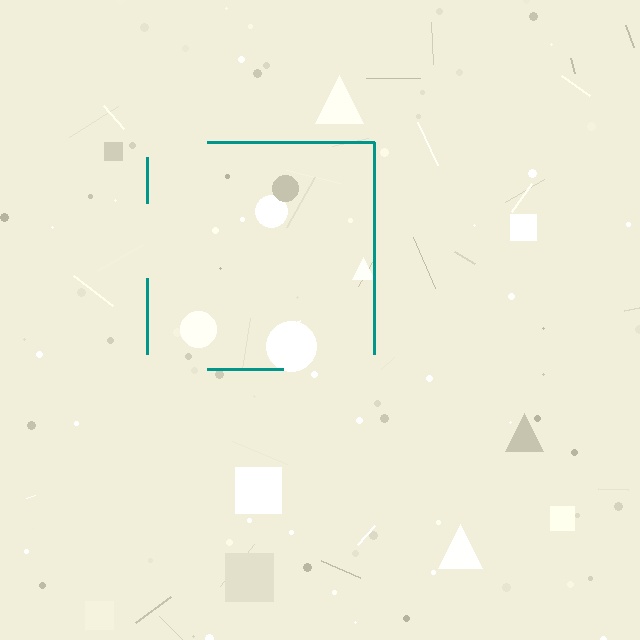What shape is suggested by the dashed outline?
The dashed outline suggests a square.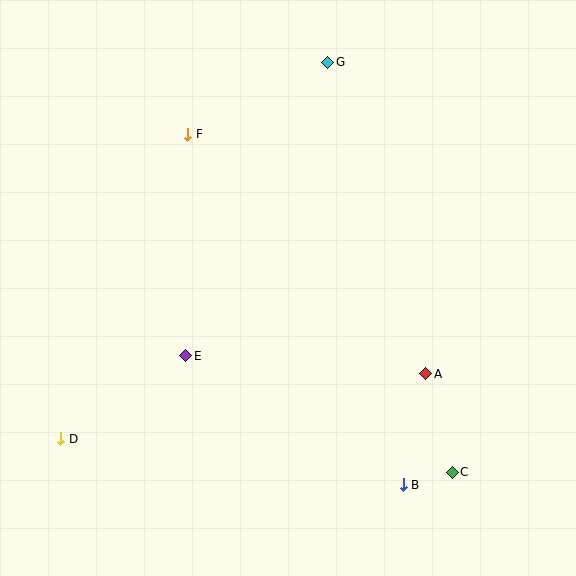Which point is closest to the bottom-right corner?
Point C is closest to the bottom-right corner.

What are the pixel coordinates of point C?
Point C is at (452, 472).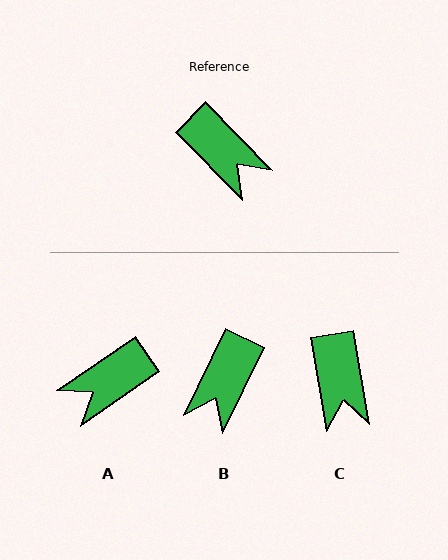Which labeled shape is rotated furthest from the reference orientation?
A, about 100 degrees away.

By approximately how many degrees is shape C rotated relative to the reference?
Approximately 35 degrees clockwise.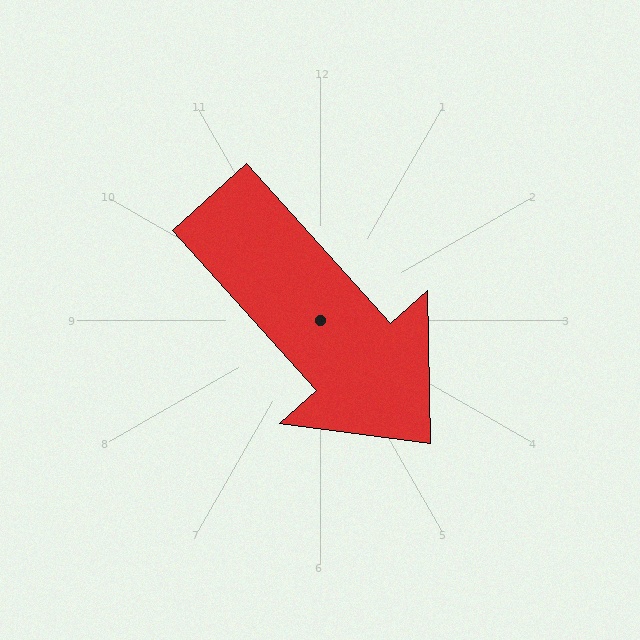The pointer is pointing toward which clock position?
Roughly 5 o'clock.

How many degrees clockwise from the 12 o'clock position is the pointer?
Approximately 138 degrees.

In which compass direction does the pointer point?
Southeast.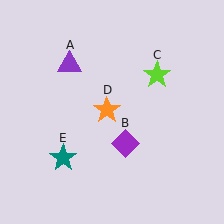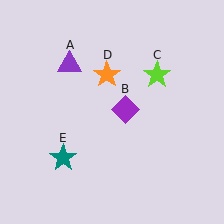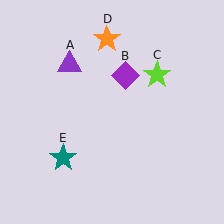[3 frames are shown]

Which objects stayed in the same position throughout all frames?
Purple triangle (object A) and lime star (object C) and teal star (object E) remained stationary.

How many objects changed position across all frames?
2 objects changed position: purple diamond (object B), orange star (object D).